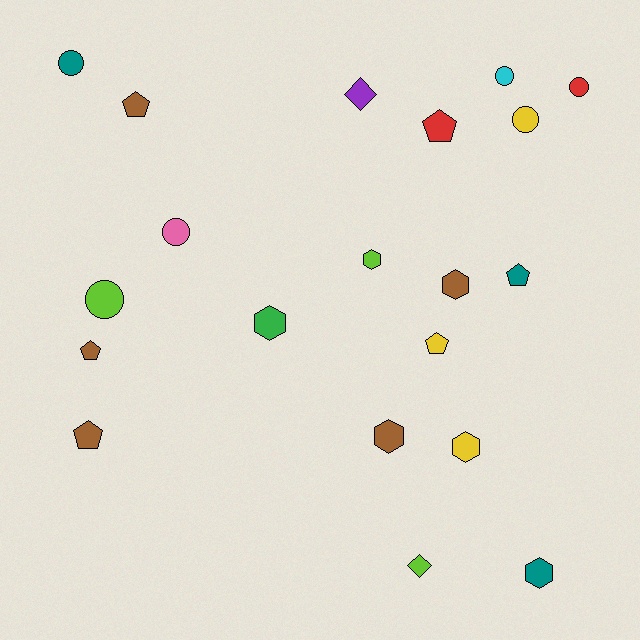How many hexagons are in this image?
There are 6 hexagons.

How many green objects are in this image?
There is 1 green object.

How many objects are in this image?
There are 20 objects.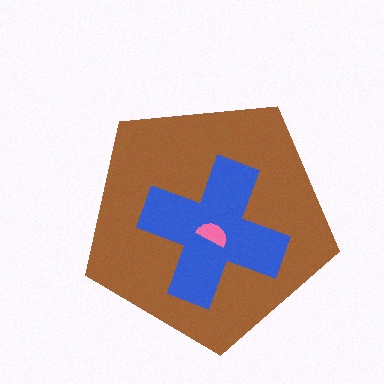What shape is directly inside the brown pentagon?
The blue cross.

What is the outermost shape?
The brown pentagon.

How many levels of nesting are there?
3.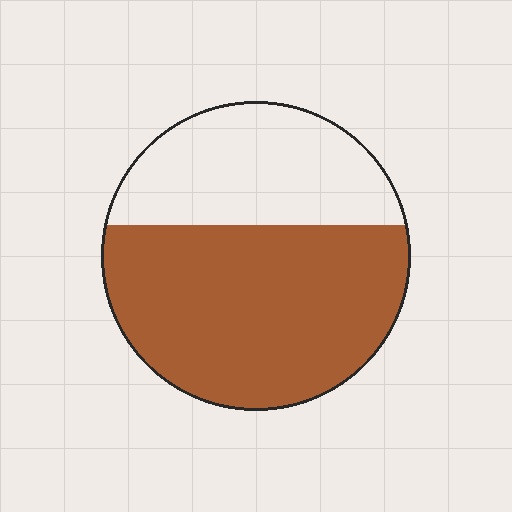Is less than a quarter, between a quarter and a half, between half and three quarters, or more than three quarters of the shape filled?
Between half and three quarters.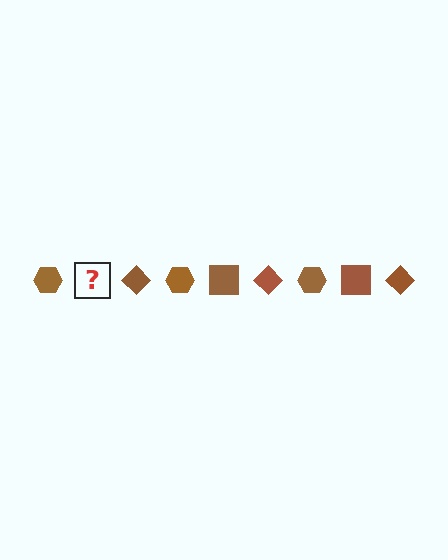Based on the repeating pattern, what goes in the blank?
The blank should be a brown square.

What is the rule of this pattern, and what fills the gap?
The rule is that the pattern cycles through hexagon, square, diamond shapes in brown. The gap should be filled with a brown square.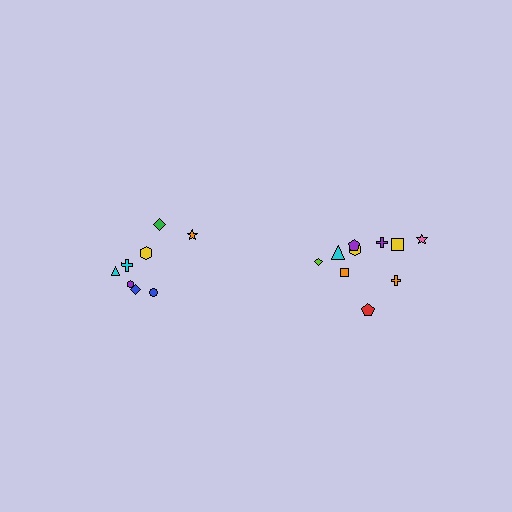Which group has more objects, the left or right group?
The right group.